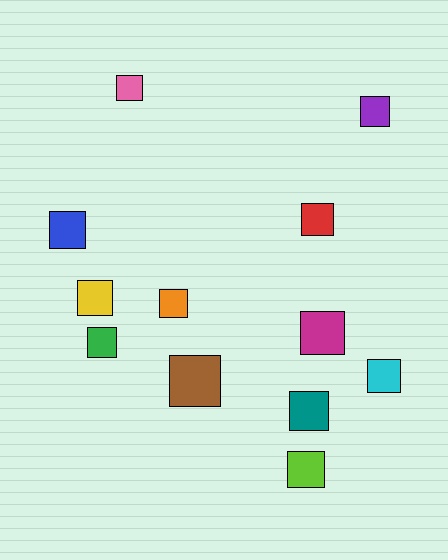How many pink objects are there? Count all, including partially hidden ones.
There is 1 pink object.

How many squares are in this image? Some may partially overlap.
There are 12 squares.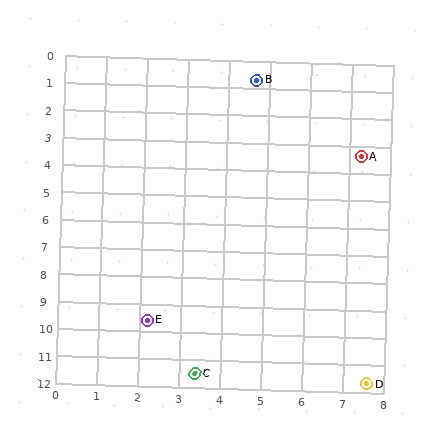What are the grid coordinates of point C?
Point C is at approximately (3.4, 11.5).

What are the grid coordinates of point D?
Point D is at approximately (7.6, 11.7).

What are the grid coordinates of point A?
Point A is at approximately (7.3, 3.4).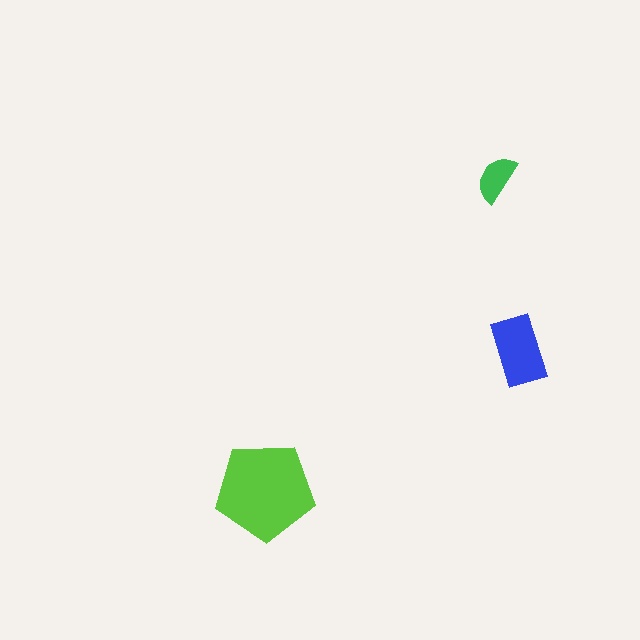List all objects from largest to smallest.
The lime pentagon, the blue rectangle, the green semicircle.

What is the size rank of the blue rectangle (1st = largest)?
2nd.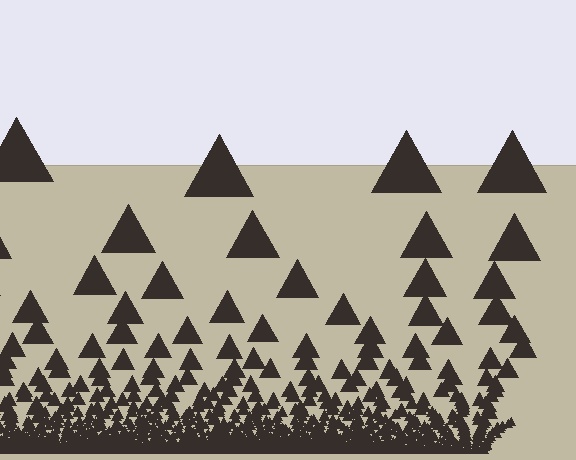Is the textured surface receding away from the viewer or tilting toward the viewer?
The surface appears to tilt toward the viewer. Texture elements get larger and sparser toward the top.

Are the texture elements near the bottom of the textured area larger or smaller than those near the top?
Smaller. The gradient is inverted — elements near the bottom are smaller and denser.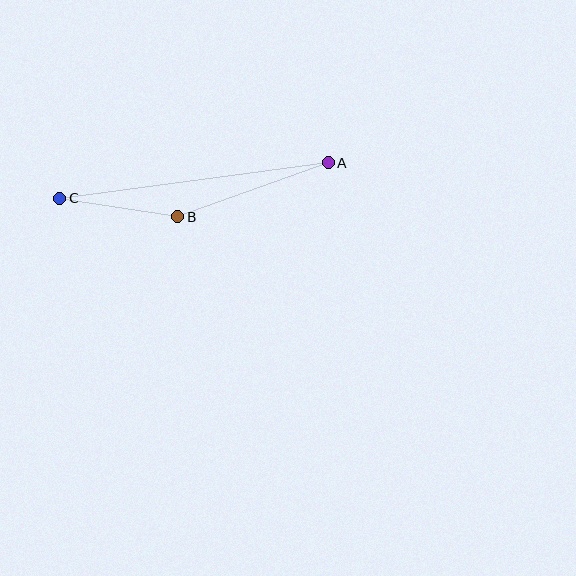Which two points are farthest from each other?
Points A and C are farthest from each other.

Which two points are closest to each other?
Points B and C are closest to each other.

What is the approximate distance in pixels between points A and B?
The distance between A and B is approximately 160 pixels.